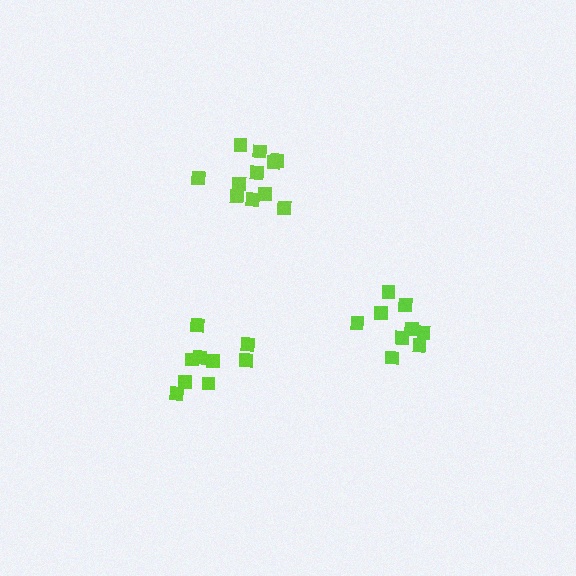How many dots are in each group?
Group 1: 9 dots, Group 2: 9 dots, Group 3: 11 dots (29 total).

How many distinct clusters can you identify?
There are 3 distinct clusters.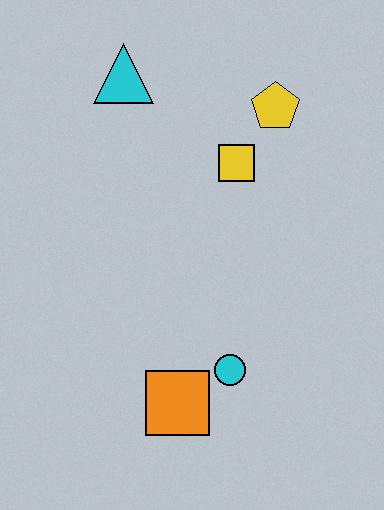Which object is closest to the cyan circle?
The orange square is closest to the cyan circle.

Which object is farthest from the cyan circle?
The cyan triangle is farthest from the cyan circle.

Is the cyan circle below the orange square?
No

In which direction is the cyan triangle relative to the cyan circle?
The cyan triangle is above the cyan circle.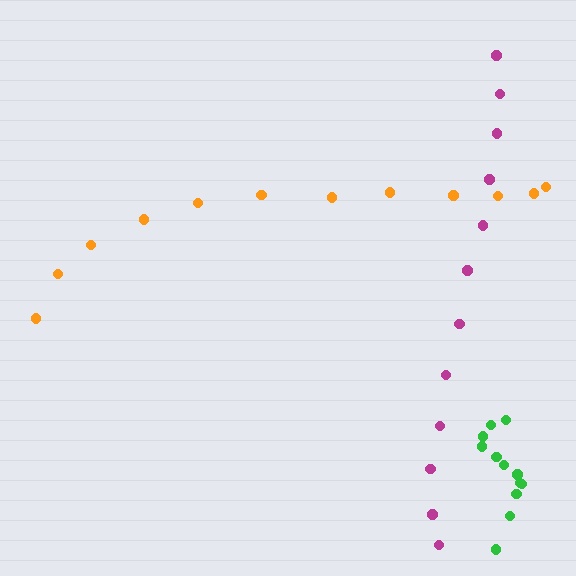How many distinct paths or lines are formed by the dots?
There are 3 distinct paths.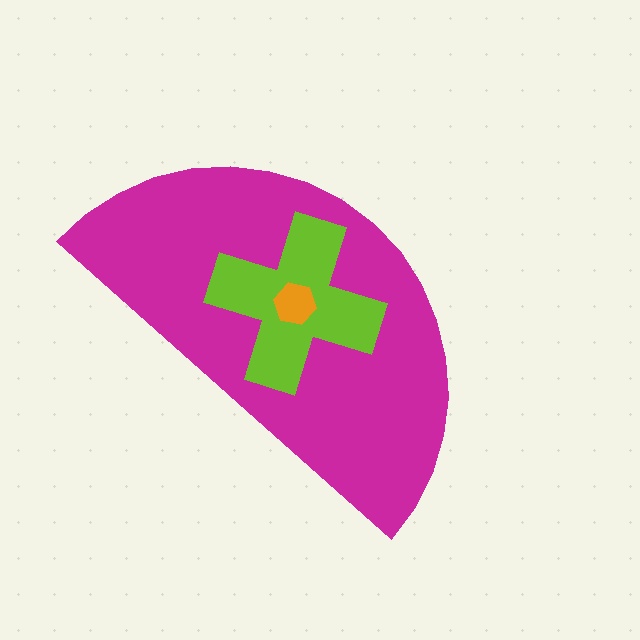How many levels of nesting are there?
3.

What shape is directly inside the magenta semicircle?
The lime cross.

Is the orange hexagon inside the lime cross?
Yes.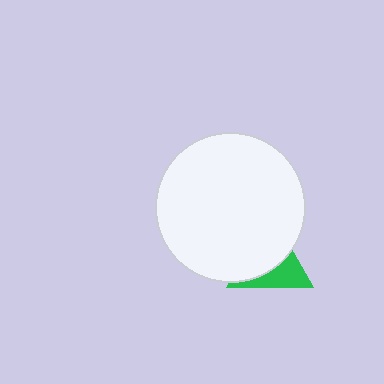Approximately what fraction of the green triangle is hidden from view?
Roughly 61% of the green triangle is hidden behind the white circle.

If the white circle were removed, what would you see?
You would see the complete green triangle.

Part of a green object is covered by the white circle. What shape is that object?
It is a triangle.